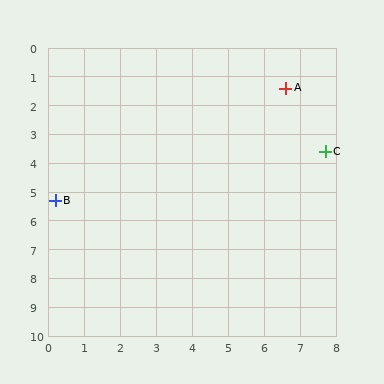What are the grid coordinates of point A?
Point A is at approximately (6.6, 1.4).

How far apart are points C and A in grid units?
Points C and A are about 2.5 grid units apart.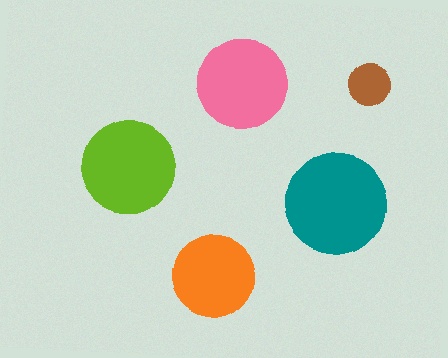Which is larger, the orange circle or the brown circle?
The orange one.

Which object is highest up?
The brown circle is topmost.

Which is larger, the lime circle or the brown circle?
The lime one.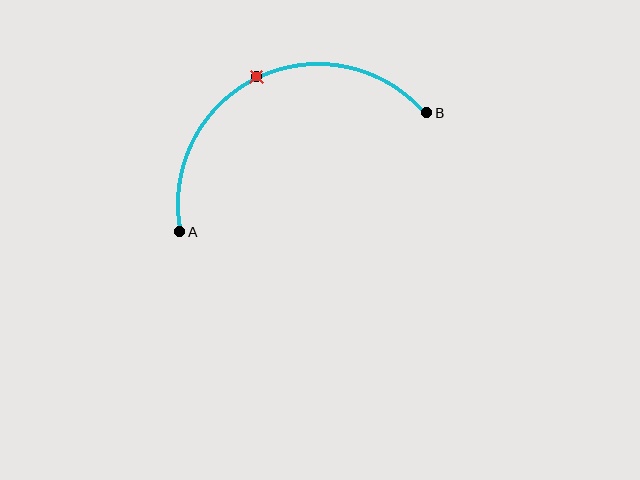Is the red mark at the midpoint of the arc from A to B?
Yes. The red mark lies on the arc at equal arc-length from both A and B — it is the arc midpoint.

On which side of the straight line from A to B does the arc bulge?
The arc bulges above the straight line connecting A and B.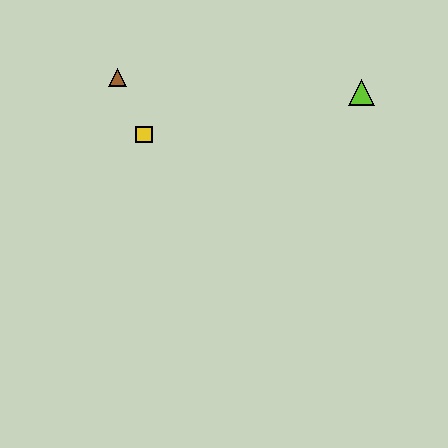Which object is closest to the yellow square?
The brown triangle is closest to the yellow square.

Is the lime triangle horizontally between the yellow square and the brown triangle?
No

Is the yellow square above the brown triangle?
No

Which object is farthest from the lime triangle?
The brown triangle is farthest from the lime triangle.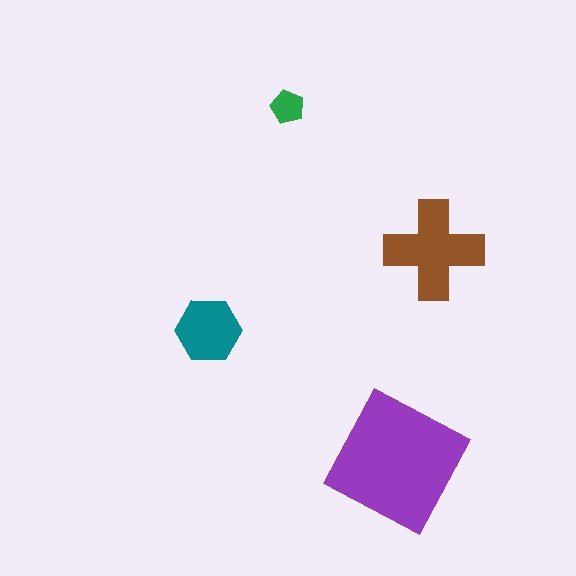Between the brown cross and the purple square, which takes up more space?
The purple square.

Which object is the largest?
The purple square.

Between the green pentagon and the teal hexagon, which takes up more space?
The teal hexagon.